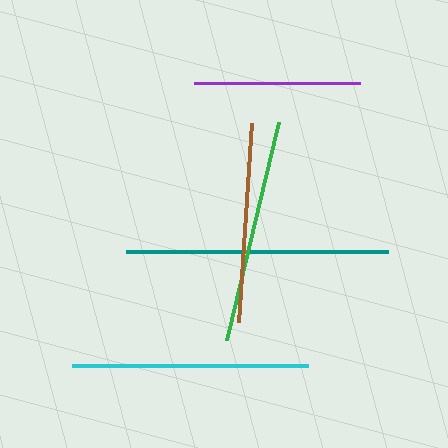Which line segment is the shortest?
The purple line is the shortest at approximately 166 pixels.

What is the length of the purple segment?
The purple segment is approximately 166 pixels long.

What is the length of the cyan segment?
The cyan segment is approximately 236 pixels long.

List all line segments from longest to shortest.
From longest to shortest: teal, cyan, green, brown, purple.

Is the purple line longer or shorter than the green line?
The green line is longer than the purple line.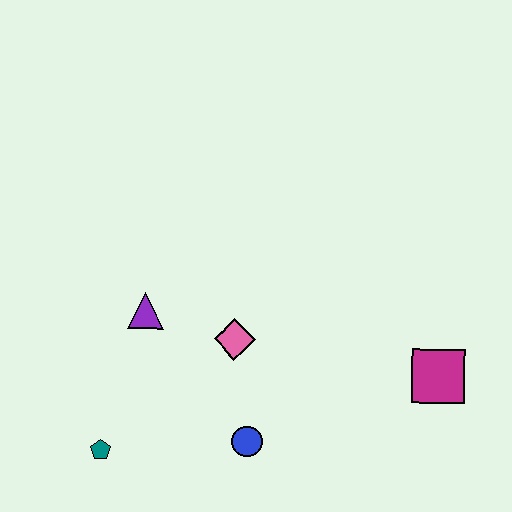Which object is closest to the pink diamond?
The purple triangle is closest to the pink diamond.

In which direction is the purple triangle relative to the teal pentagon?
The purple triangle is above the teal pentagon.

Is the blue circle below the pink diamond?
Yes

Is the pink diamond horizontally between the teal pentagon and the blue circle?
Yes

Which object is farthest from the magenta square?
The teal pentagon is farthest from the magenta square.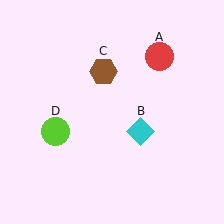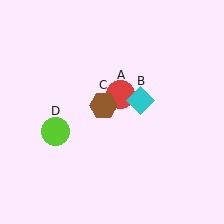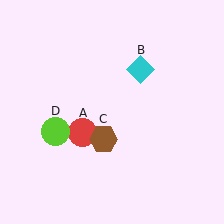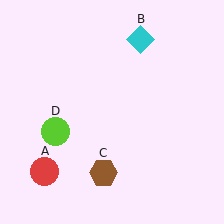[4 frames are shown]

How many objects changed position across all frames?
3 objects changed position: red circle (object A), cyan diamond (object B), brown hexagon (object C).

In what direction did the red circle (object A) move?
The red circle (object A) moved down and to the left.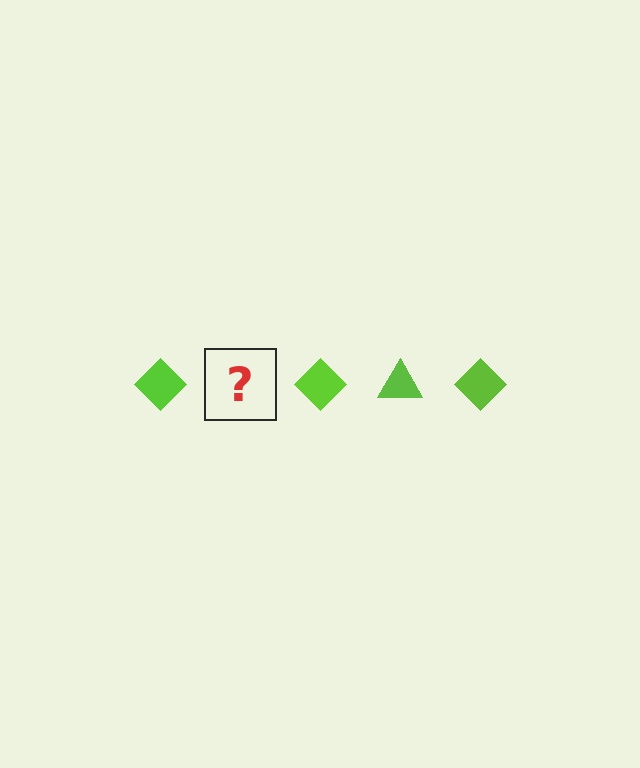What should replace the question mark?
The question mark should be replaced with a lime triangle.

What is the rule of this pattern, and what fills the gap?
The rule is that the pattern cycles through diamond, triangle shapes in lime. The gap should be filled with a lime triangle.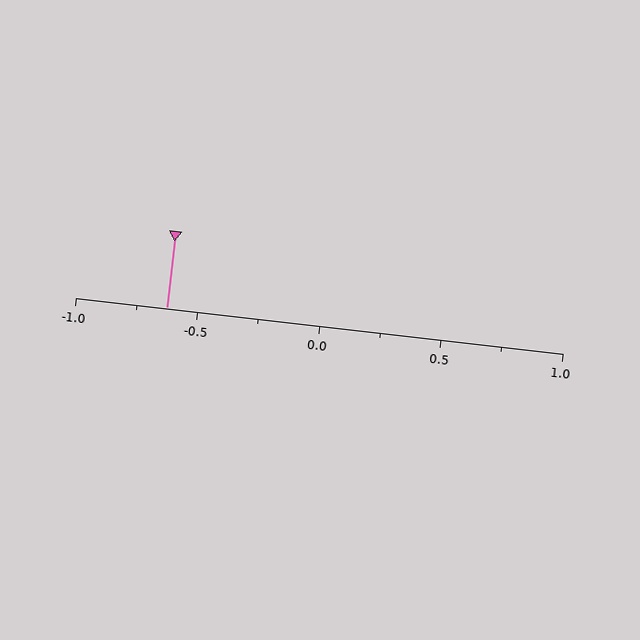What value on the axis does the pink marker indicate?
The marker indicates approximately -0.62.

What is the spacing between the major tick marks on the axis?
The major ticks are spaced 0.5 apart.